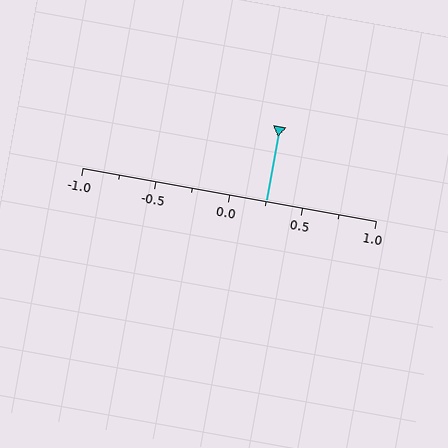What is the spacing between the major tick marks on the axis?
The major ticks are spaced 0.5 apart.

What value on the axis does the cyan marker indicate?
The marker indicates approximately 0.25.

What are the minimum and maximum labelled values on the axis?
The axis runs from -1.0 to 1.0.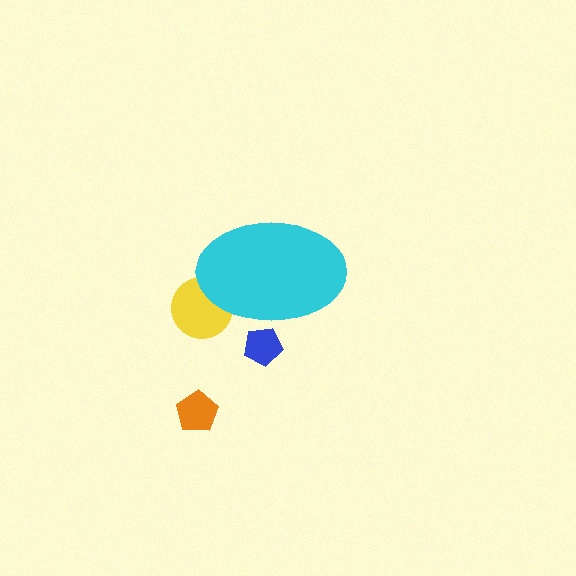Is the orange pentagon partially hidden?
No, the orange pentagon is fully visible.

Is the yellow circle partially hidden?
Yes, the yellow circle is partially hidden behind the cyan ellipse.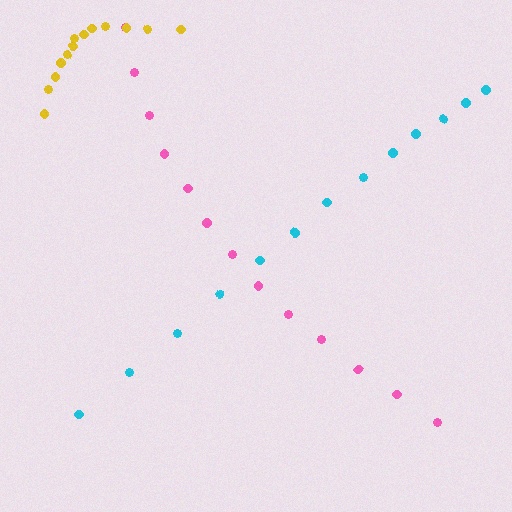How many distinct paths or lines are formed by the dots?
There are 3 distinct paths.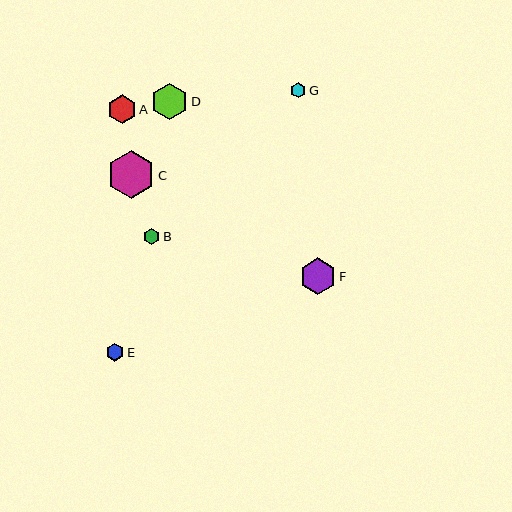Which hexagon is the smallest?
Hexagon G is the smallest with a size of approximately 15 pixels.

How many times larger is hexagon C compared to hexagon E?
Hexagon C is approximately 2.7 times the size of hexagon E.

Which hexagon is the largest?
Hexagon C is the largest with a size of approximately 48 pixels.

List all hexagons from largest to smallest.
From largest to smallest: C, D, F, A, E, B, G.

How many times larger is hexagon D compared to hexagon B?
Hexagon D is approximately 2.3 times the size of hexagon B.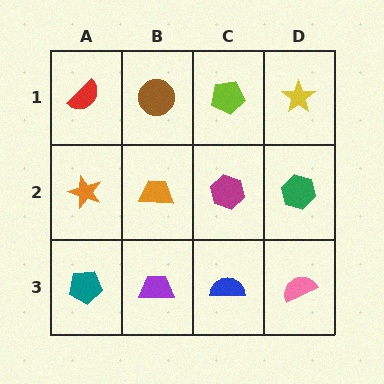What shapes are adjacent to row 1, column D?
A green hexagon (row 2, column D), a lime pentagon (row 1, column C).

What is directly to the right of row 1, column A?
A brown circle.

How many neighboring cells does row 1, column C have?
3.